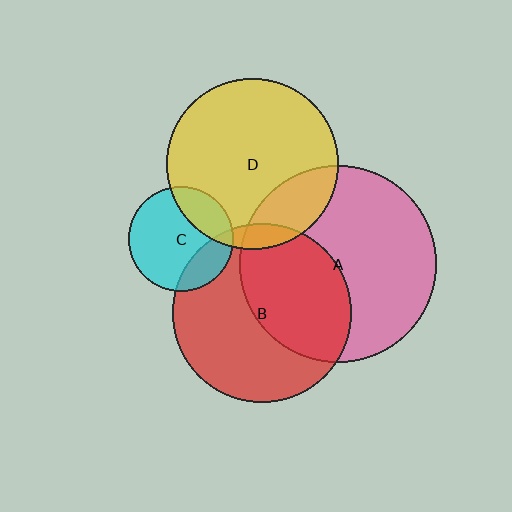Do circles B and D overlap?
Yes.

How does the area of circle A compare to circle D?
Approximately 1.3 times.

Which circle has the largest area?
Circle A (pink).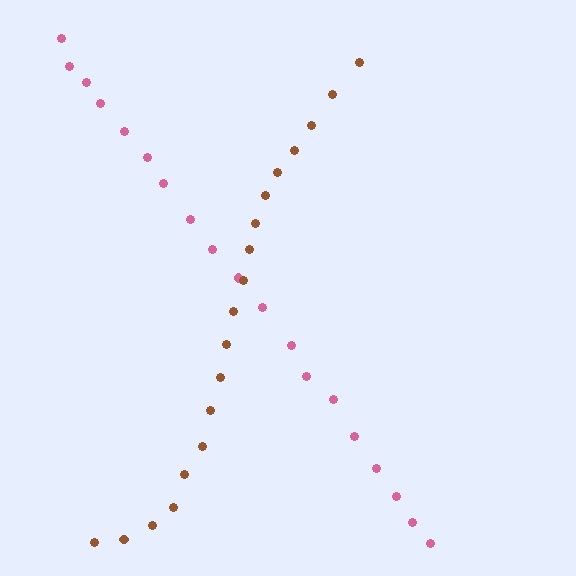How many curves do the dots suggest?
There are 2 distinct paths.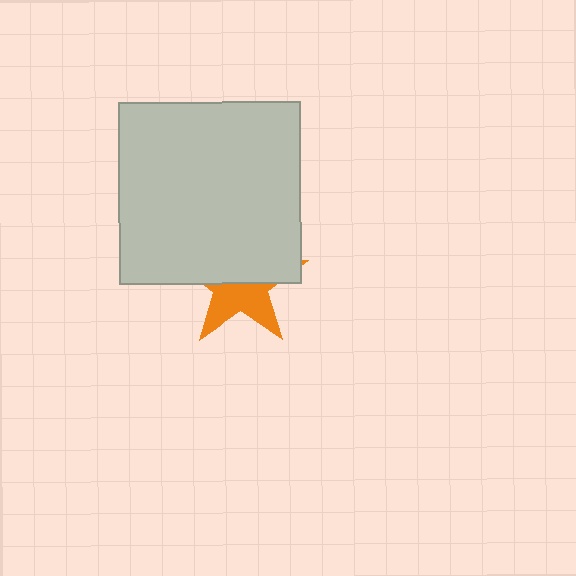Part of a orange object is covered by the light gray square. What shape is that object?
It is a star.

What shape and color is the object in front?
The object in front is a light gray square.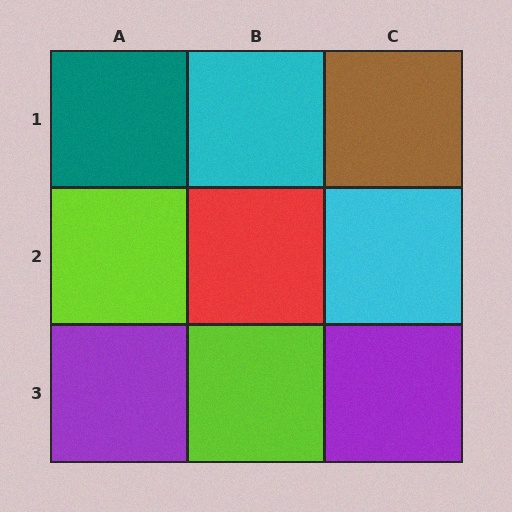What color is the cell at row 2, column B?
Red.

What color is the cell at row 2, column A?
Lime.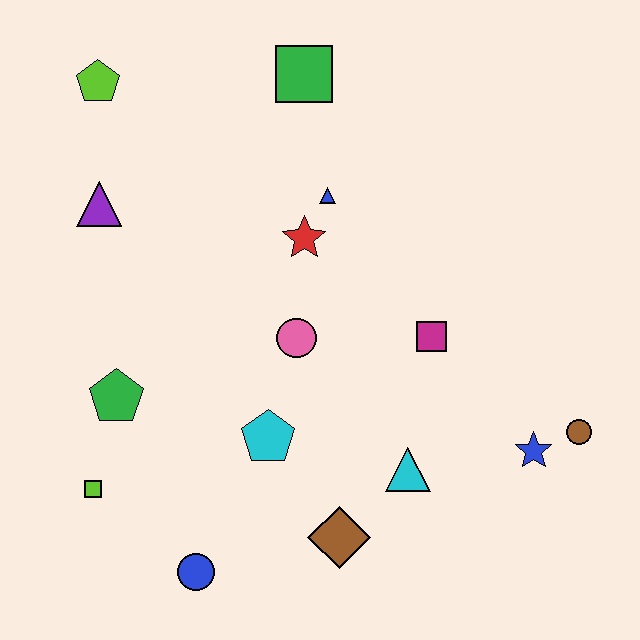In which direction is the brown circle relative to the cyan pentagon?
The brown circle is to the right of the cyan pentagon.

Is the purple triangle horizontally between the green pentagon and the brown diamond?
No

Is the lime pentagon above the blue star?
Yes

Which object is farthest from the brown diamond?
The lime pentagon is farthest from the brown diamond.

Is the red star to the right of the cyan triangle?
No